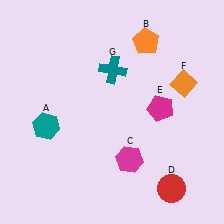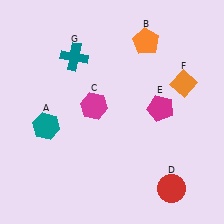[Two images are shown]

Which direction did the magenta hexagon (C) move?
The magenta hexagon (C) moved up.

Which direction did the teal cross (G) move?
The teal cross (G) moved left.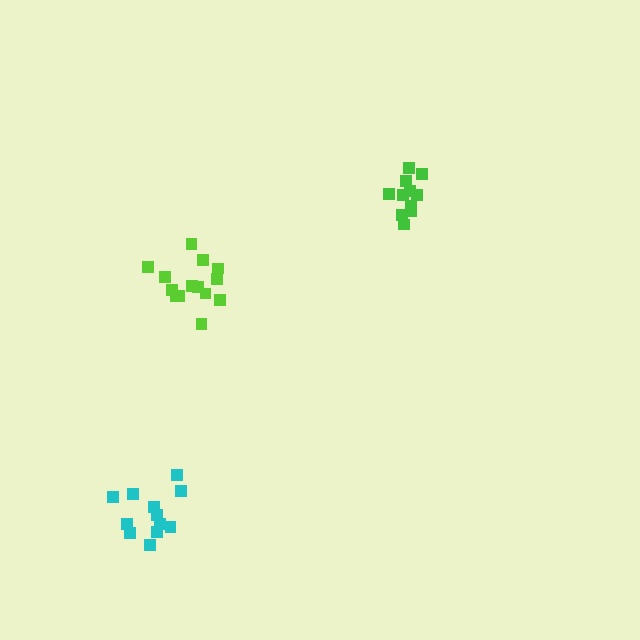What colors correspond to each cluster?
The clusters are colored: cyan, lime, green.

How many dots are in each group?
Group 1: 12 dots, Group 2: 14 dots, Group 3: 11 dots (37 total).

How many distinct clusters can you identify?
There are 3 distinct clusters.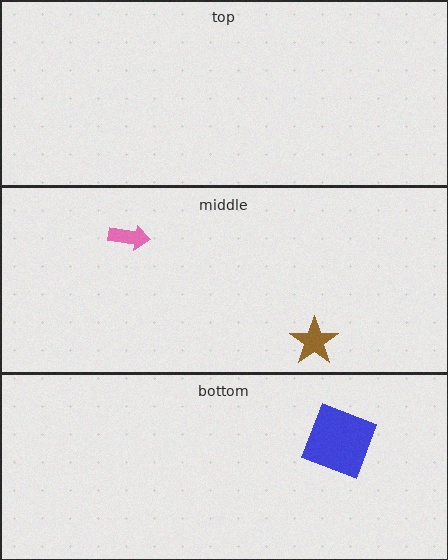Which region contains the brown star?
The middle region.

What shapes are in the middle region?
The pink arrow, the brown star.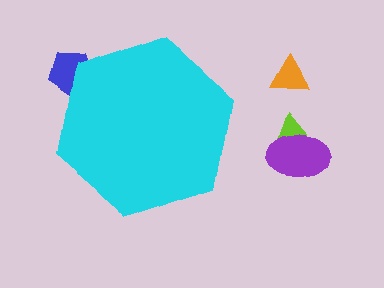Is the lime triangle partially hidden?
No, the lime triangle is fully visible.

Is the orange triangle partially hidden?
No, the orange triangle is fully visible.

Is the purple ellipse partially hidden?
No, the purple ellipse is fully visible.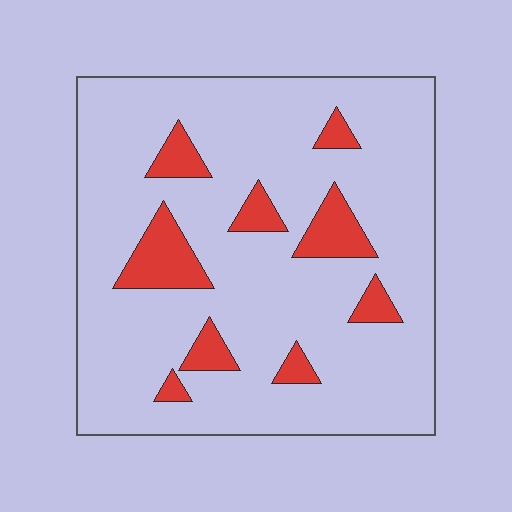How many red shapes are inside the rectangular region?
9.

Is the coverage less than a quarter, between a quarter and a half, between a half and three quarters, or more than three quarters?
Less than a quarter.